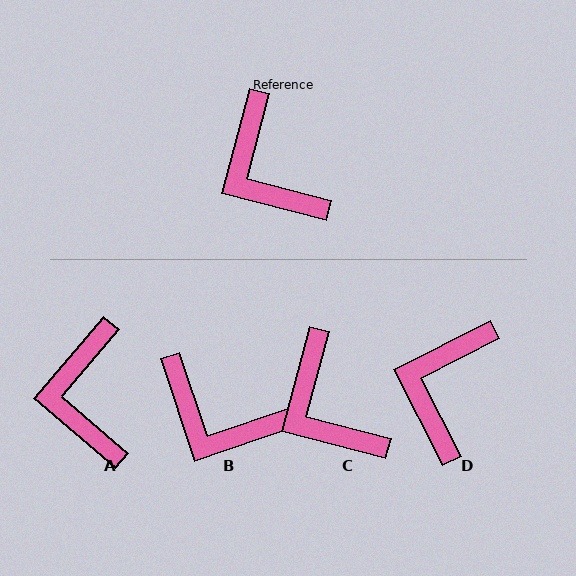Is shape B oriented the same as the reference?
No, it is off by about 33 degrees.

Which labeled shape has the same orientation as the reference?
C.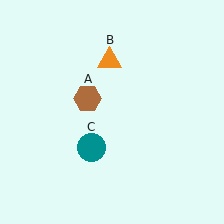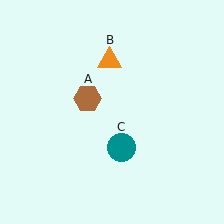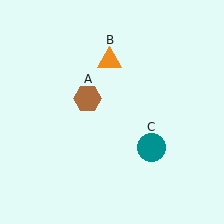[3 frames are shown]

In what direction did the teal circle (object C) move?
The teal circle (object C) moved right.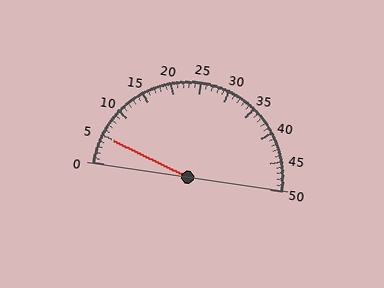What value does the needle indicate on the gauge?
The needle indicates approximately 5.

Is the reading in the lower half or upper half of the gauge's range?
The reading is in the lower half of the range (0 to 50).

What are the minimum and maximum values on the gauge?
The gauge ranges from 0 to 50.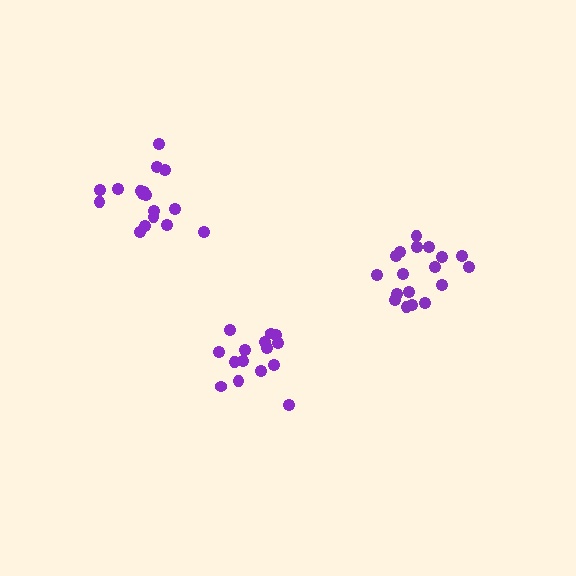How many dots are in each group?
Group 1: 17 dots, Group 2: 18 dots, Group 3: 15 dots (50 total).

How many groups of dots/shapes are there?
There are 3 groups.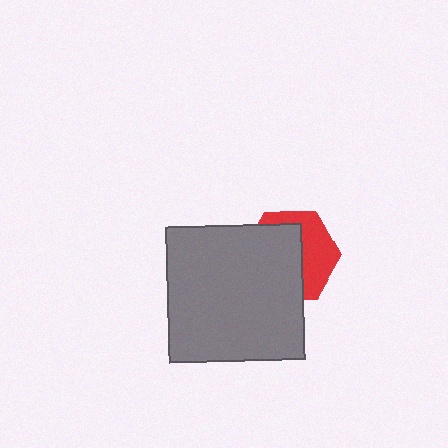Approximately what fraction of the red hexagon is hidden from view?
Roughly 58% of the red hexagon is hidden behind the gray square.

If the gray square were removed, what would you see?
You would see the complete red hexagon.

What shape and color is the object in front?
The object in front is a gray square.